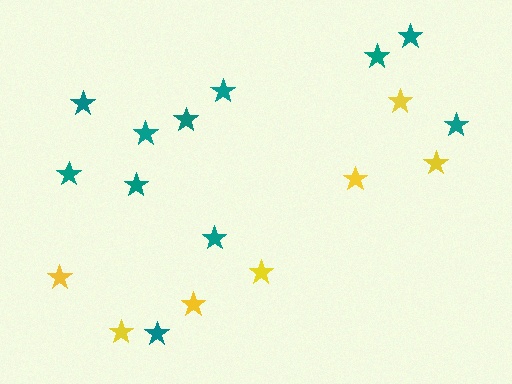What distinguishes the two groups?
There are 2 groups: one group of teal stars (11) and one group of yellow stars (7).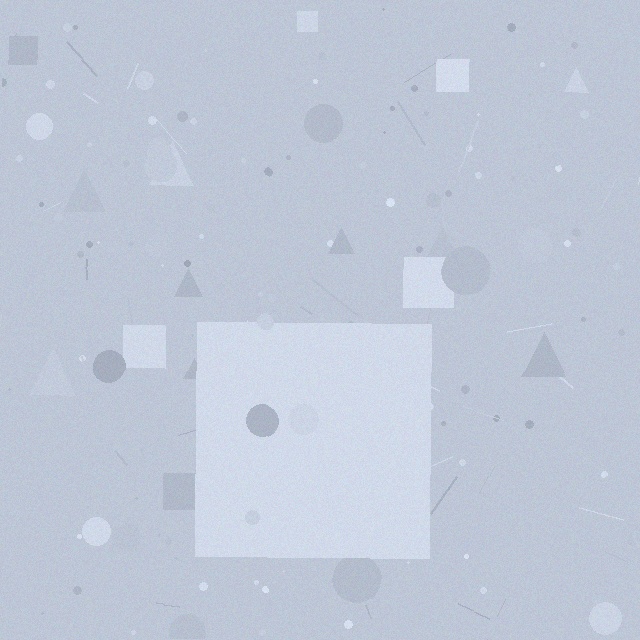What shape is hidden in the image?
A square is hidden in the image.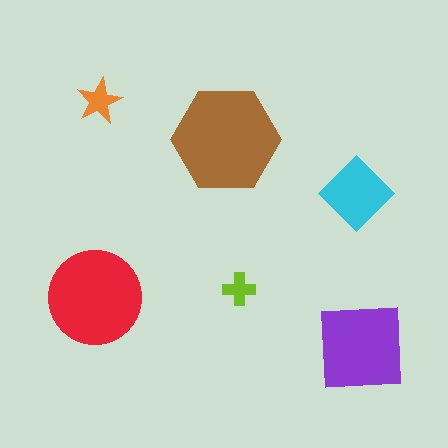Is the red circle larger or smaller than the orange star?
Larger.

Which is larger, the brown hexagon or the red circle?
The brown hexagon.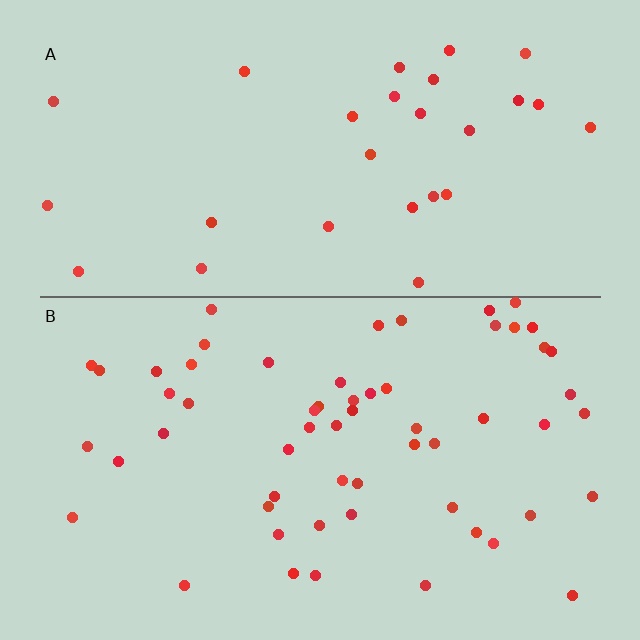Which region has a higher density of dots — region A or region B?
B (the bottom).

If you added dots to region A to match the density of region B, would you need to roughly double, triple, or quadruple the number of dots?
Approximately double.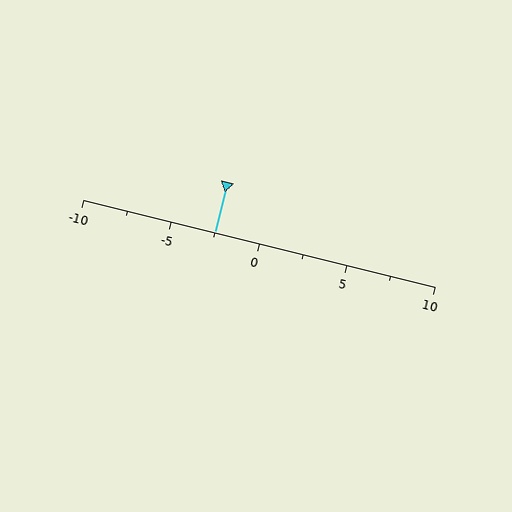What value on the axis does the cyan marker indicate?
The marker indicates approximately -2.5.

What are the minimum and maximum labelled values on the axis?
The axis runs from -10 to 10.